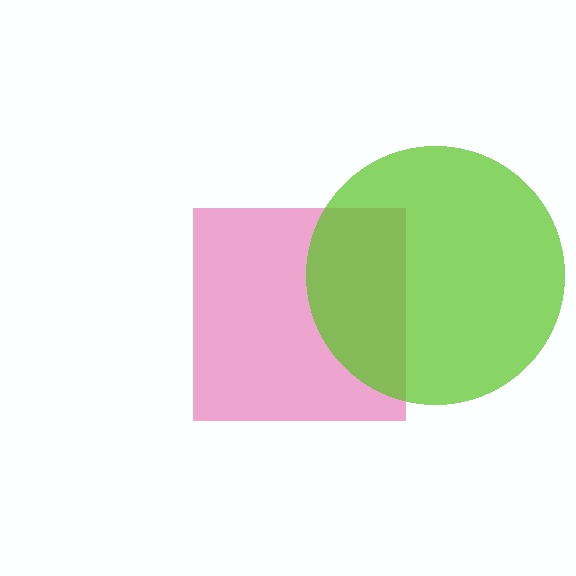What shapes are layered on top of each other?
The layered shapes are: a pink square, a lime circle.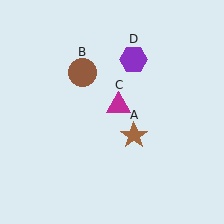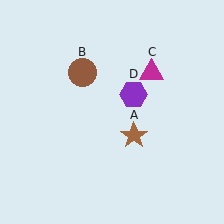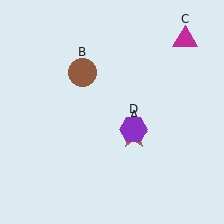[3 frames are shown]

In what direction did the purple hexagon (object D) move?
The purple hexagon (object D) moved down.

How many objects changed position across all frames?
2 objects changed position: magenta triangle (object C), purple hexagon (object D).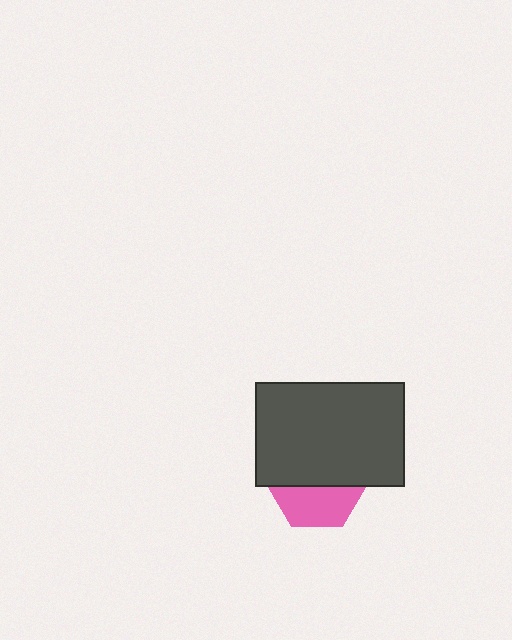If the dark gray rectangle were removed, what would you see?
You would see the complete pink hexagon.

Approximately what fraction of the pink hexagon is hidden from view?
Roughly 57% of the pink hexagon is hidden behind the dark gray rectangle.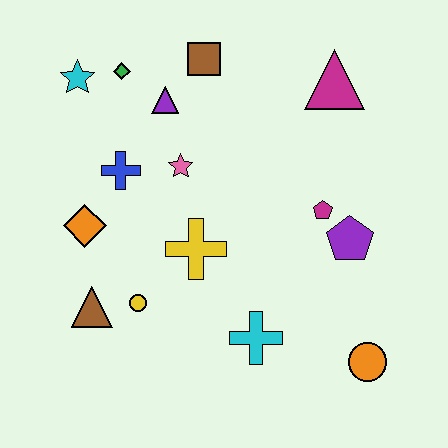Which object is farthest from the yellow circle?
The magenta triangle is farthest from the yellow circle.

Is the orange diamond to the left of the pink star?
Yes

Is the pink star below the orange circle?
No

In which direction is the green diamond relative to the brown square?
The green diamond is to the left of the brown square.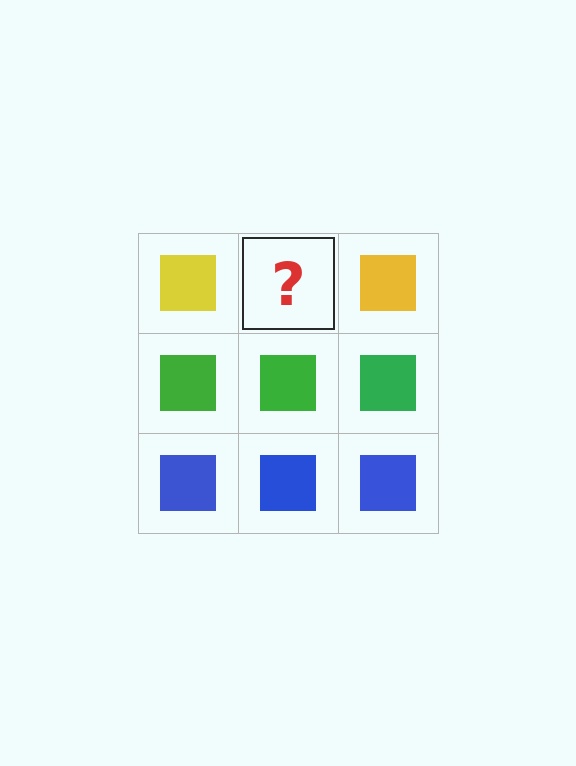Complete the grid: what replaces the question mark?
The question mark should be replaced with a yellow square.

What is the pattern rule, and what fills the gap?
The rule is that each row has a consistent color. The gap should be filled with a yellow square.